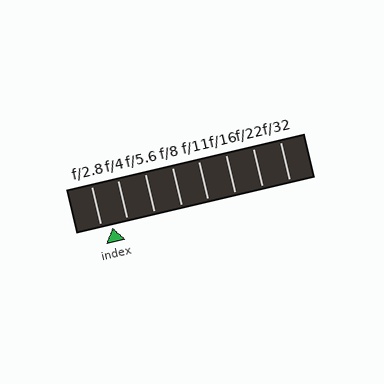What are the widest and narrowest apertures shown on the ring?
The widest aperture shown is f/2.8 and the narrowest is f/32.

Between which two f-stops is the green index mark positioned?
The index mark is between f/2.8 and f/4.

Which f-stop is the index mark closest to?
The index mark is closest to f/2.8.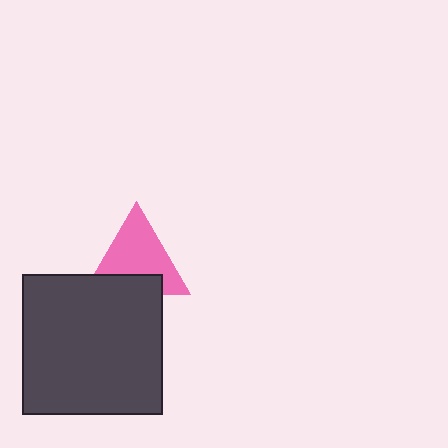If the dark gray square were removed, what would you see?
You would see the complete pink triangle.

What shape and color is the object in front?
The object in front is a dark gray square.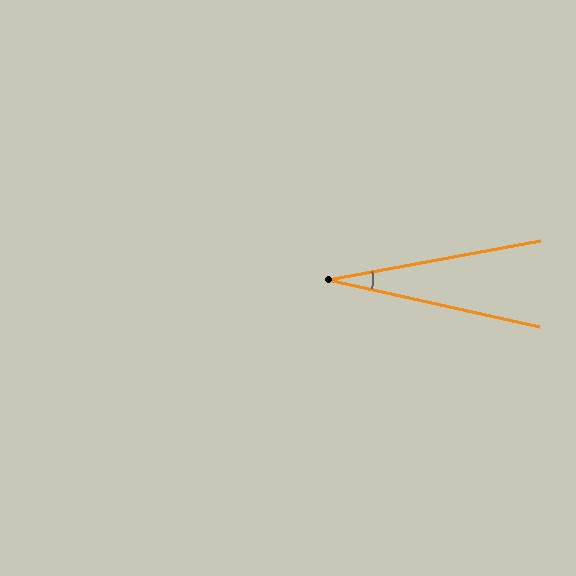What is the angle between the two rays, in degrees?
Approximately 23 degrees.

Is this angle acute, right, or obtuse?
It is acute.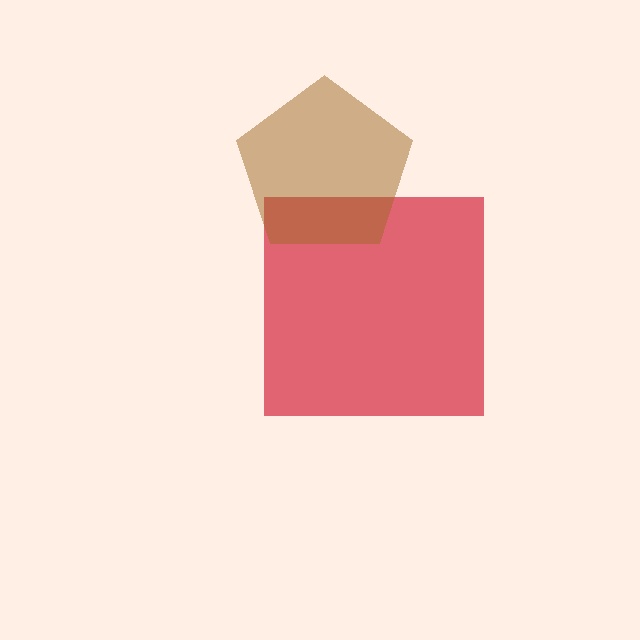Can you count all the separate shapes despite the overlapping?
Yes, there are 2 separate shapes.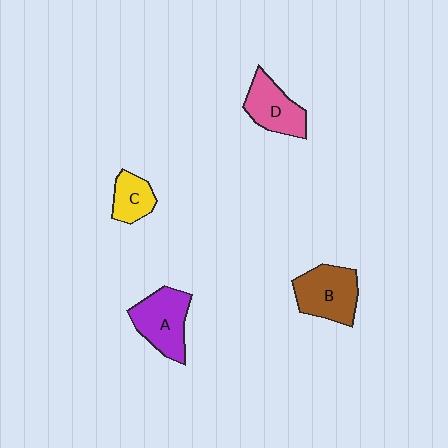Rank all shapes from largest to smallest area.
From largest to smallest: A (purple), B (brown), D (pink), C (yellow).